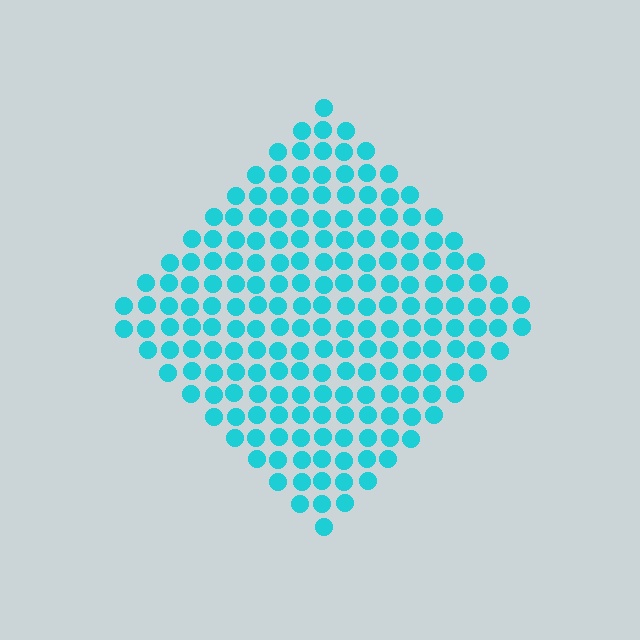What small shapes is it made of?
It is made of small circles.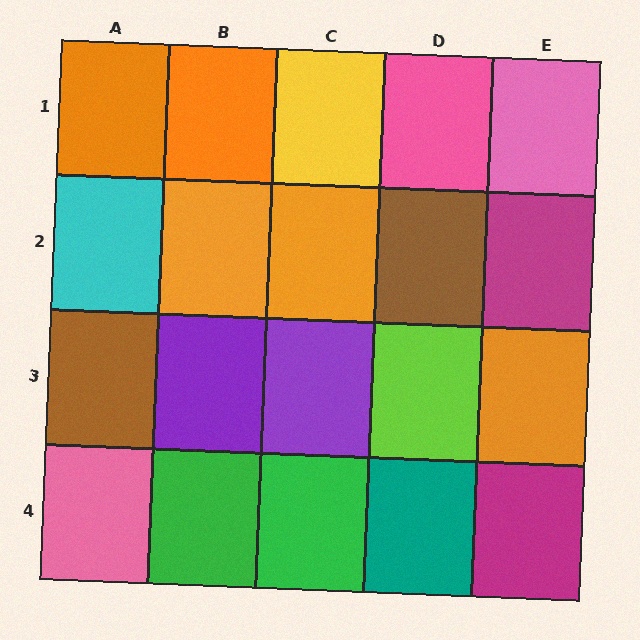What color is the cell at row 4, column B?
Green.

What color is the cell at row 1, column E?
Pink.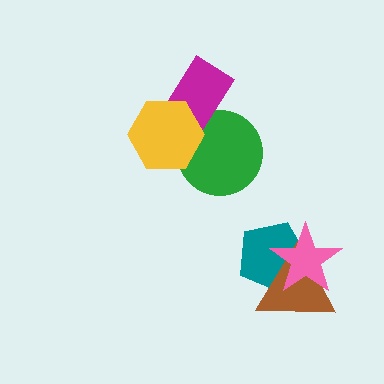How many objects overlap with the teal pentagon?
2 objects overlap with the teal pentagon.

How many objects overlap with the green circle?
2 objects overlap with the green circle.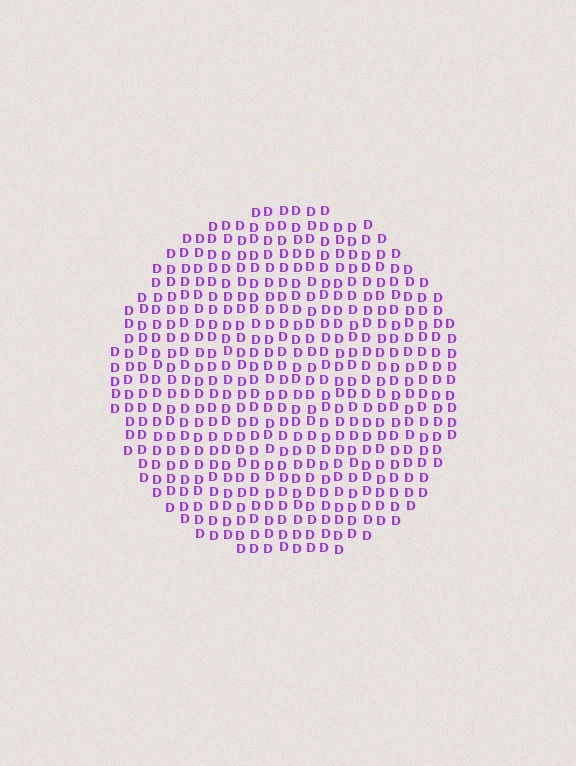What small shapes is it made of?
It is made of small letter D's.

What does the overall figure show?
The overall figure shows a circle.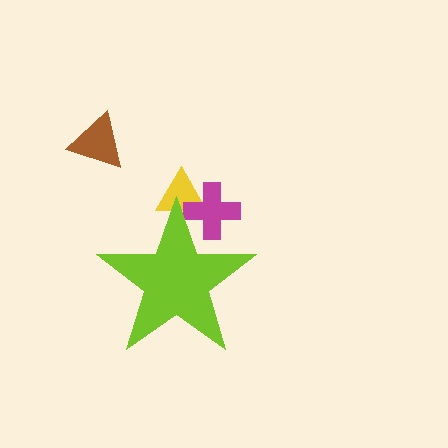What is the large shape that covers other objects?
A lime star.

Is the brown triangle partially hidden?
No, the brown triangle is fully visible.